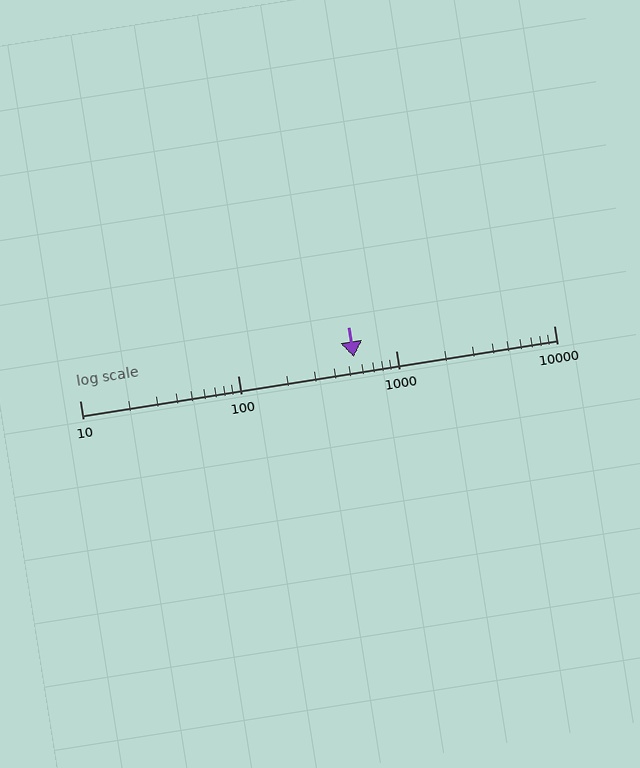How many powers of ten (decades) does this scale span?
The scale spans 3 decades, from 10 to 10000.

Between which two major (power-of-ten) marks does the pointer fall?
The pointer is between 100 and 1000.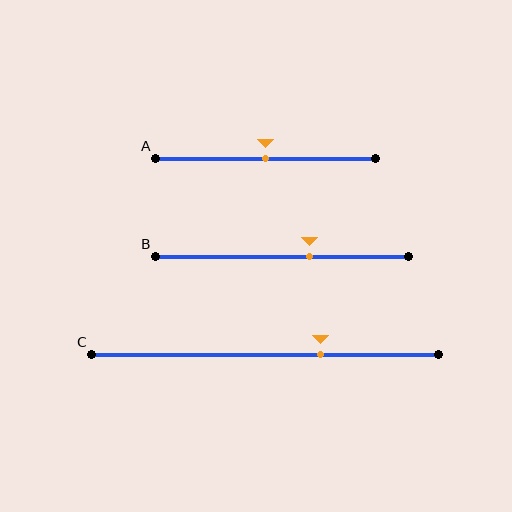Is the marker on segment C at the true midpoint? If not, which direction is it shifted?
No, the marker on segment C is shifted to the right by about 16% of the segment length.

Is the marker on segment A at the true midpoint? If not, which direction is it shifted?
Yes, the marker on segment A is at the true midpoint.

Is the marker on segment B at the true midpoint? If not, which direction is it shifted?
No, the marker on segment B is shifted to the right by about 11% of the segment length.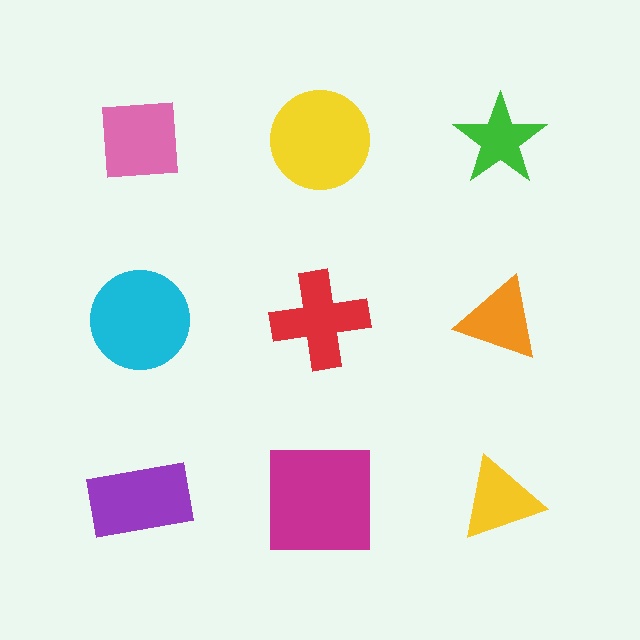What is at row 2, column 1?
A cyan circle.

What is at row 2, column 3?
An orange triangle.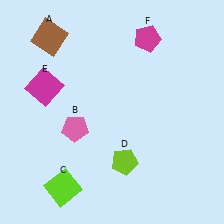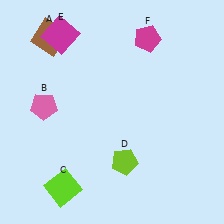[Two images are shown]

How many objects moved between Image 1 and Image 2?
2 objects moved between the two images.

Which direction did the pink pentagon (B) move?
The pink pentagon (B) moved left.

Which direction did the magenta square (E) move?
The magenta square (E) moved up.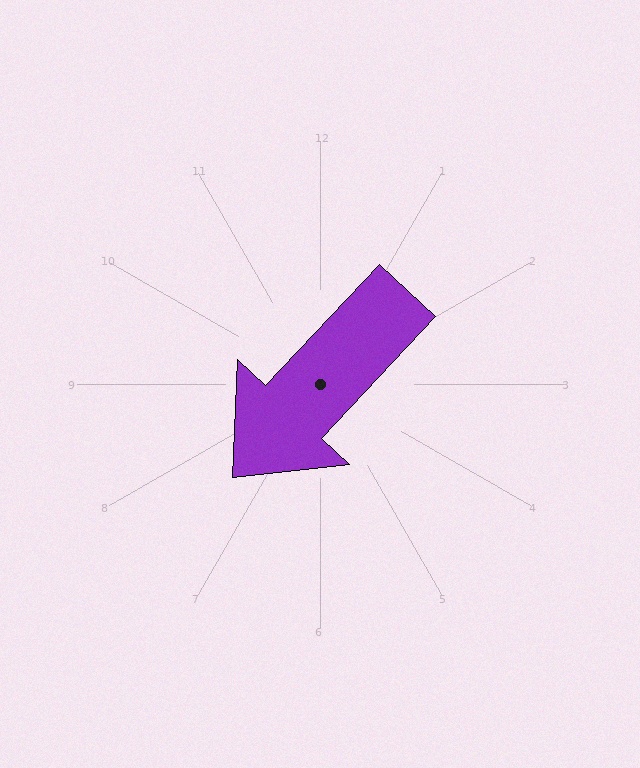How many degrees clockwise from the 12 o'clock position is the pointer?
Approximately 223 degrees.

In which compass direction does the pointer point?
Southwest.